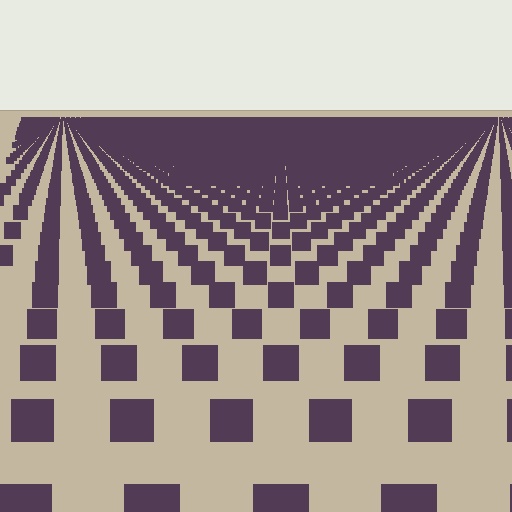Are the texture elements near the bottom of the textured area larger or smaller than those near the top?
Larger. Near the bottom, elements are closer to the viewer and appear at a bigger on-screen size.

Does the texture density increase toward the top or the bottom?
Density increases toward the top.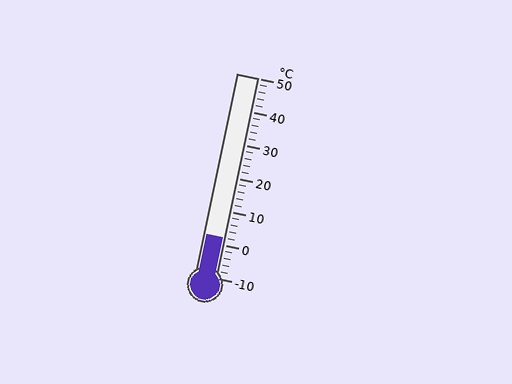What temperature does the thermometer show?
The thermometer shows approximately 2°C.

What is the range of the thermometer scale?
The thermometer scale ranges from -10°C to 50°C.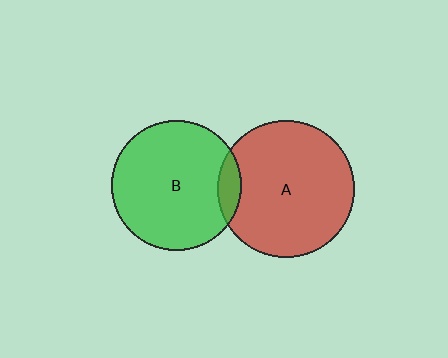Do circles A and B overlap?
Yes.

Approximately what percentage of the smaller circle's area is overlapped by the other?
Approximately 10%.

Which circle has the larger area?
Circle A (red).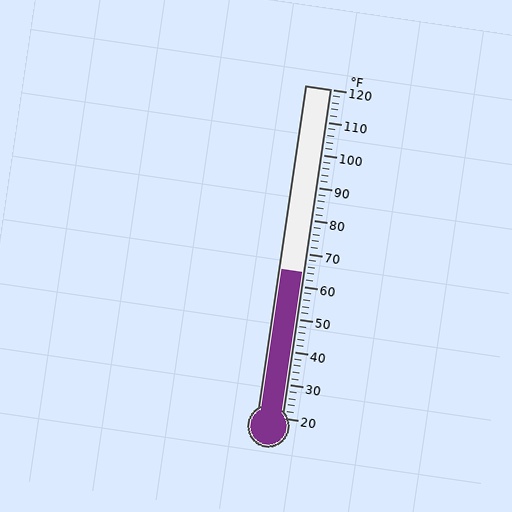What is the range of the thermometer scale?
The thermometer scale ranges from 20°F to 120°F.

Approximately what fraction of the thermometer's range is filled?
The thermometer is filled to approximately 45% of its range.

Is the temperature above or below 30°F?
The temperature is above 30°F.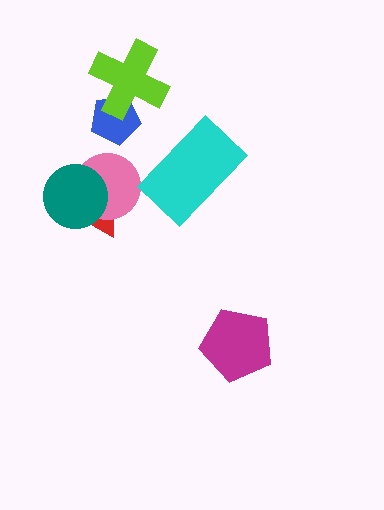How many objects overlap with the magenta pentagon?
0 objects overlap with the magenta pentagon.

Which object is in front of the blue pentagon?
The lime cross is in front of the blue pentagon.